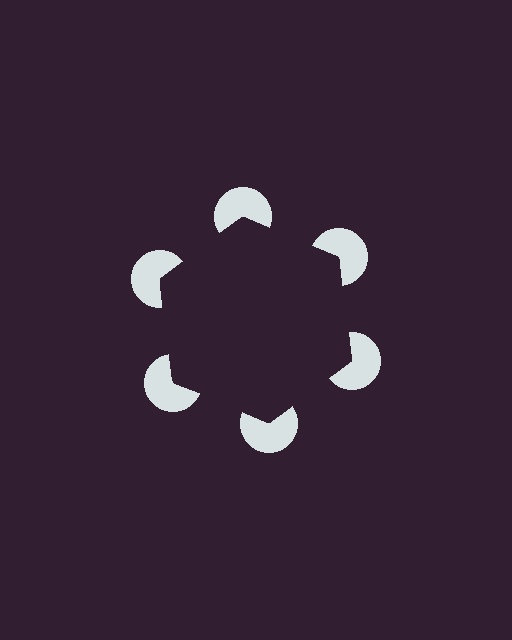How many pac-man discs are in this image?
There are 6 — one at each vertex of the illusory hexagon.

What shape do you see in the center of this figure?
An illusory hexagon — its edges are inferred from the aligned wedge cuts in the pac-man discs, not physically drawn.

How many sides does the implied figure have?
6 sides.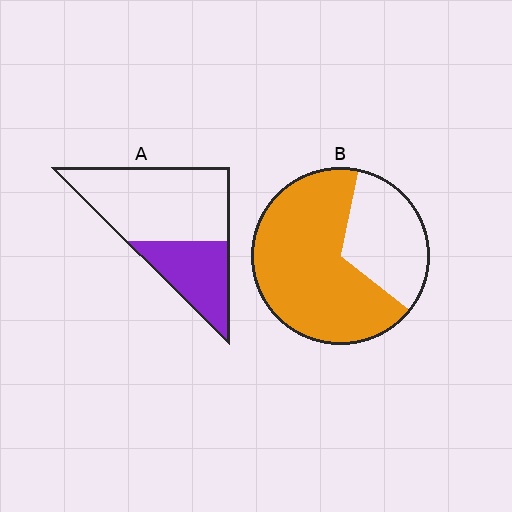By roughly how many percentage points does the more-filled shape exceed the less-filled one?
By roughly 35 percentage points (B over A).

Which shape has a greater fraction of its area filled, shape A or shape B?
Shape B.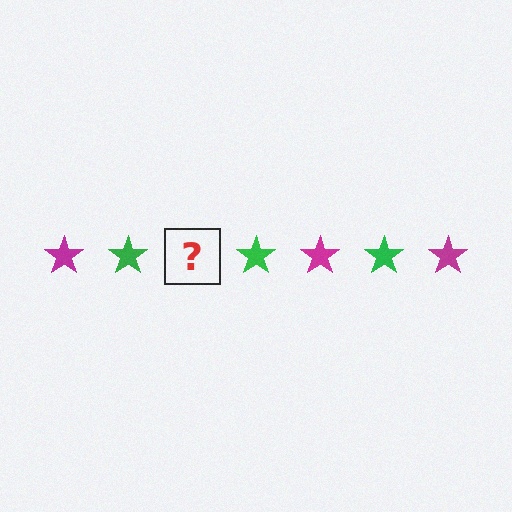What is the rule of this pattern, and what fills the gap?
The rule is that the pattern cycles through magenta, green stars. The gap should be filled with a magenta star.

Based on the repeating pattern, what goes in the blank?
The blank should be a magenta star.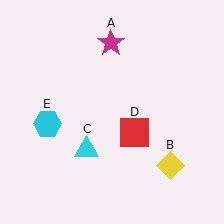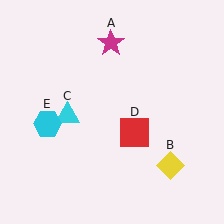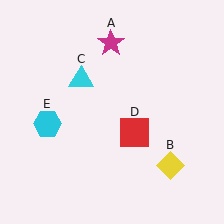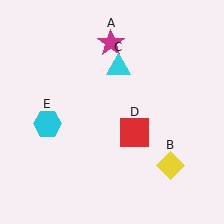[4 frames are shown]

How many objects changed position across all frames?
1 object changed position: cyan triangle (object C).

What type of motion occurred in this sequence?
The cyan triangle (object C) rotated clockwise around the center of the scene.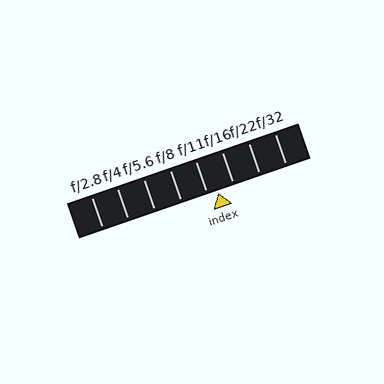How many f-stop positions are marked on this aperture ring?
There are 8 f-stop positions marked.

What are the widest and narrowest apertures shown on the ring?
The widest aperture shown is f/2.8 and the narrowest is f/32.